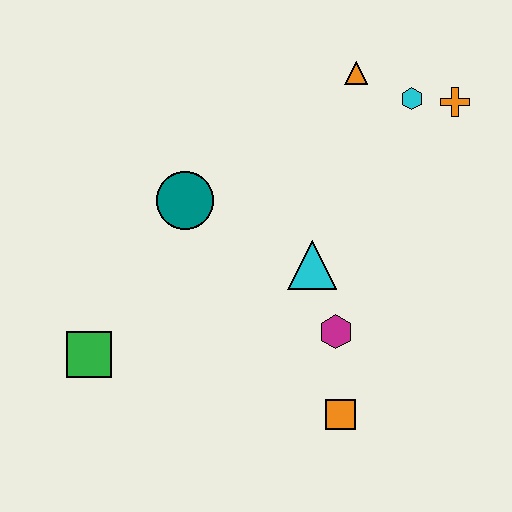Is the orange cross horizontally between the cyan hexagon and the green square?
No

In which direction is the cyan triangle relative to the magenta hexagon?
The cyan triangle is above the magenta hexagon.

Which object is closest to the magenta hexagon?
The cyan triangle is closest to the magenta hexagon.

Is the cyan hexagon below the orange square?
No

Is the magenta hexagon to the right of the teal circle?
Yes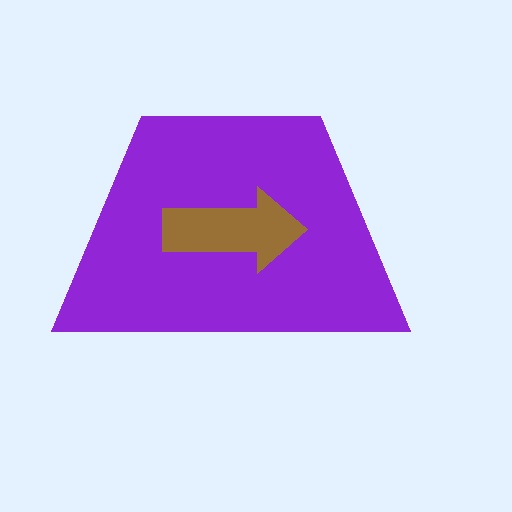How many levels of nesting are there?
2.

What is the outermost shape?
The purple trapezoid.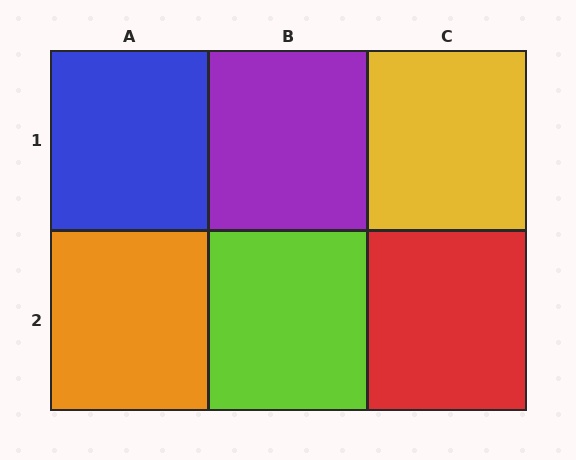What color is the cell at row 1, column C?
Yellow.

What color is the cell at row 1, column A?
Blue.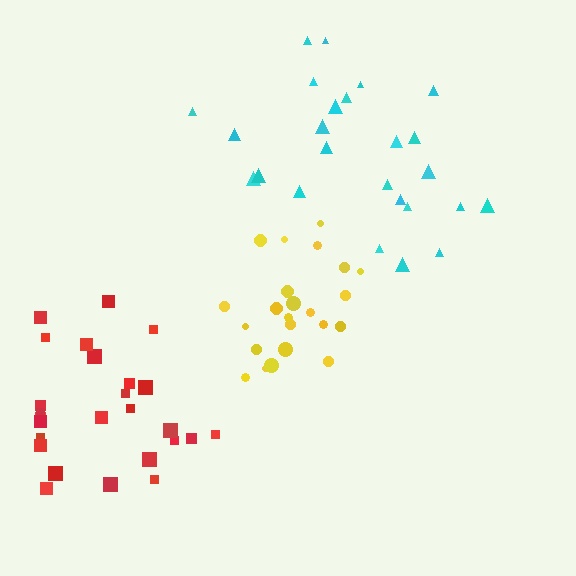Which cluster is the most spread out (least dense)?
Red.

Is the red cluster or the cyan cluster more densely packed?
Cyan.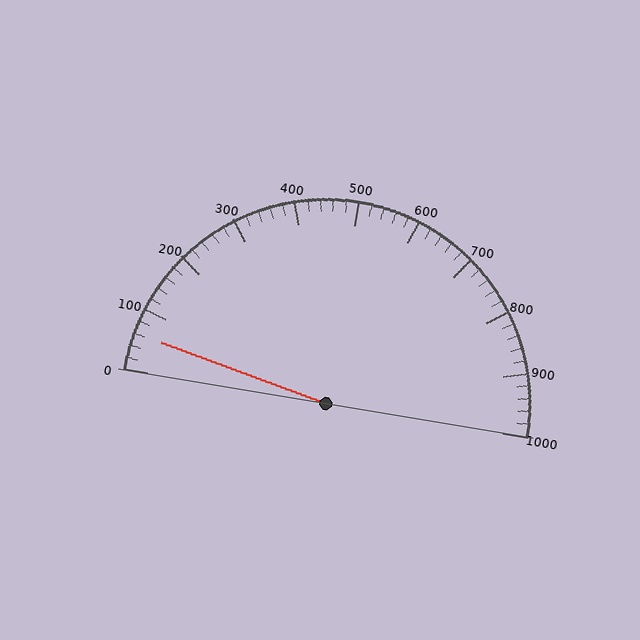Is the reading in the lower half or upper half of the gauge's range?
The reading is in the lower half of the range (0 to 1000).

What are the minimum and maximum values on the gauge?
The gauge ranges from 0 to 1000.